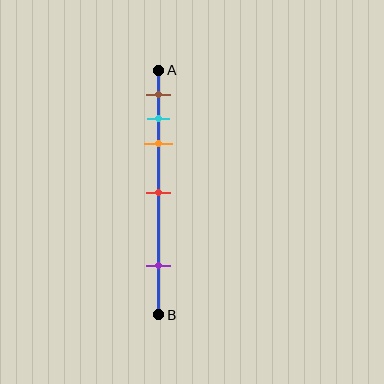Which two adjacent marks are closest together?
The cyan and orange marks are the closest adjacent pair.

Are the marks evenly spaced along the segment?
No, the marks are not evenly spaced.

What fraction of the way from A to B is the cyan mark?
The cyan mark is approximately 20% (0.2) of the way from A to B.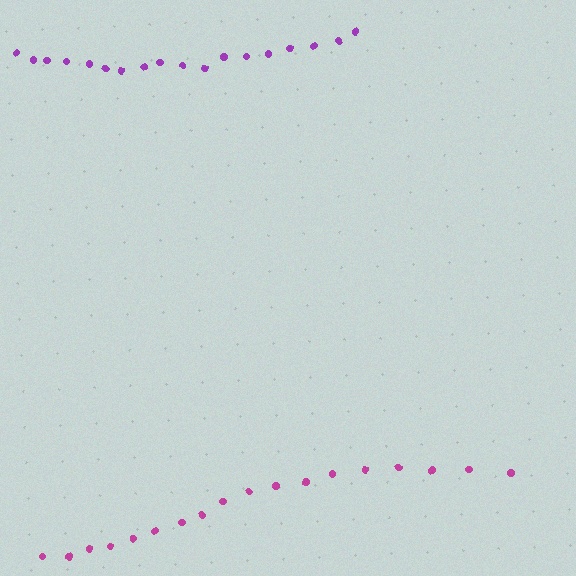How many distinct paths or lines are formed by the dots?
There are 2 distinct paths.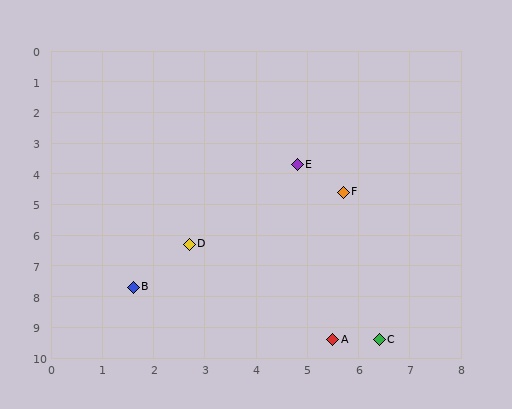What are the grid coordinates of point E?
Point E is at approximately (4.8, 3.7).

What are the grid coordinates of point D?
Point D is at approximately (2.7, 6.3).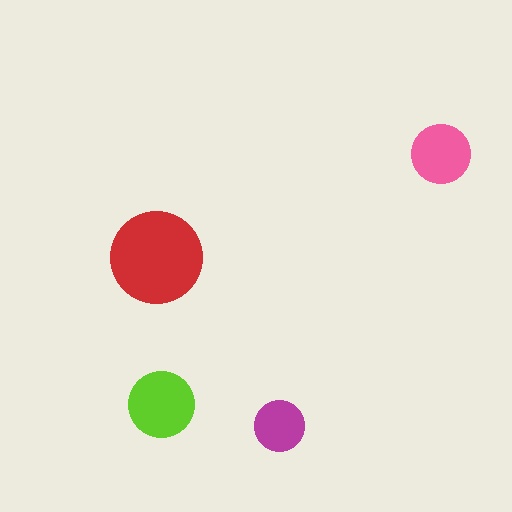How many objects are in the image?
There are 4 objects in the image.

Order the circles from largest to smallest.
the red one, the lime one, the pink one, the magenta one.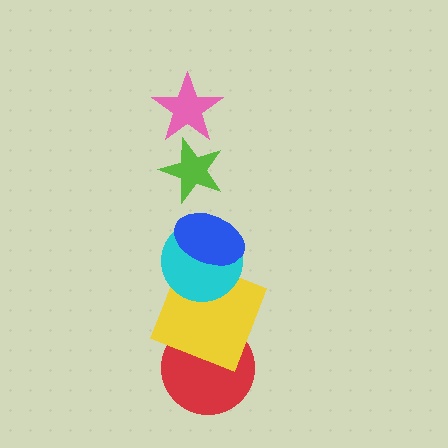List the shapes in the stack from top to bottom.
From top to bottom: the pink star, the lime star, the blue ellipse, the cyan circle, the yellow square, the red circle.